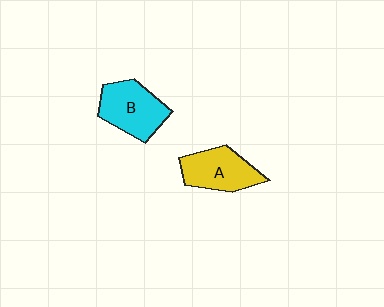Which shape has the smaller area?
Shape A (yellow).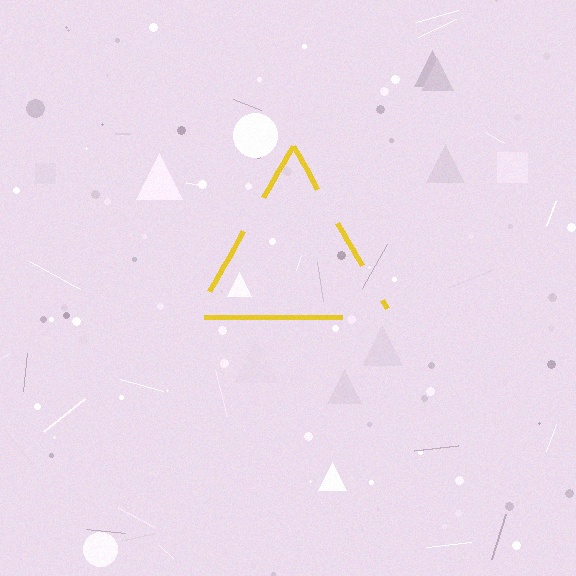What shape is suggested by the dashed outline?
The dashed outline suggests a triangle.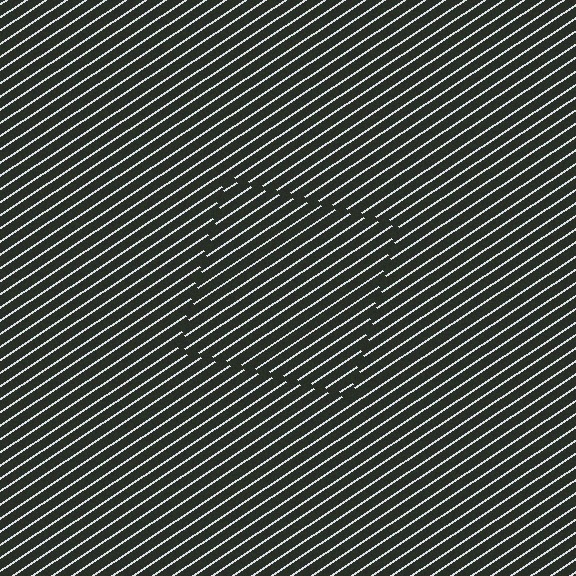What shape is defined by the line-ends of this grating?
An illusory square. The interior of the shape contains the same grating, shifted by half a period — the contour is defined by the phase discontinuity where line-ends from the inner and outer gratings abut.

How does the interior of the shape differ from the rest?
The interior of the shape contains the same grating, shifted by half a period — the contour is defined by the phase discontinuity where line-ends from the inner and outer gratings abut.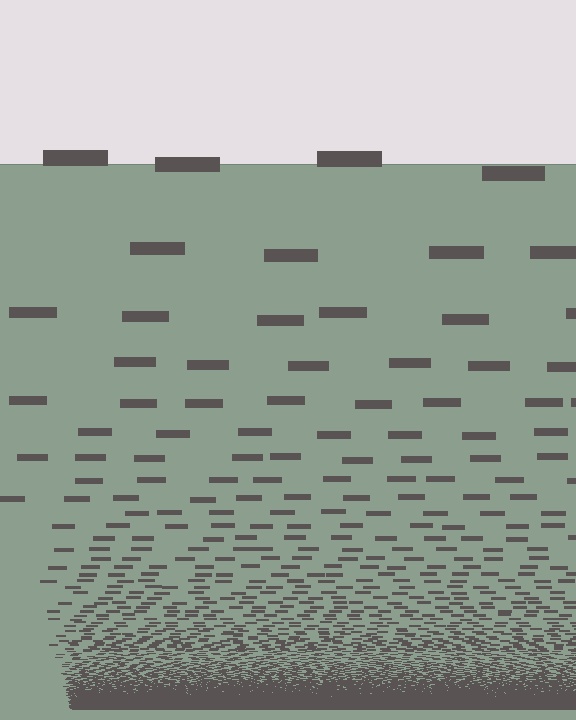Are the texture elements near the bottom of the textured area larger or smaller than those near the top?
Smaller. The gradient is inverted — elements near the bottom are smaller and denser.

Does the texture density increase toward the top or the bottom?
Density increases toward the bottom.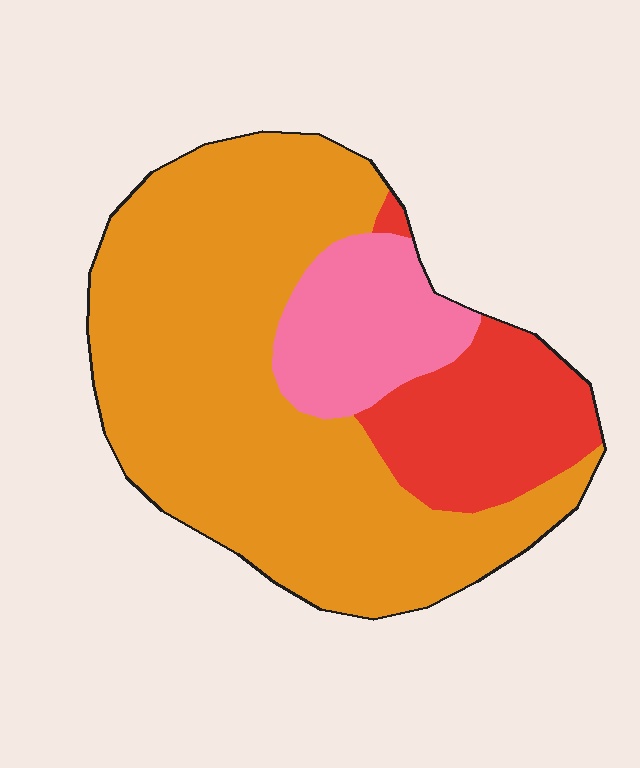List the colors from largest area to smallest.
From largest to smallest: orange, red, pink.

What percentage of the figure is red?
Red covers roughly 20% of the figure.